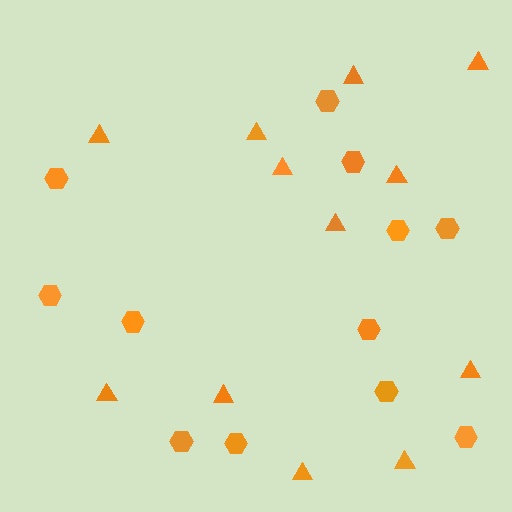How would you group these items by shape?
There are 2 groups: one group of triangles (12) and one group of hexagons (12).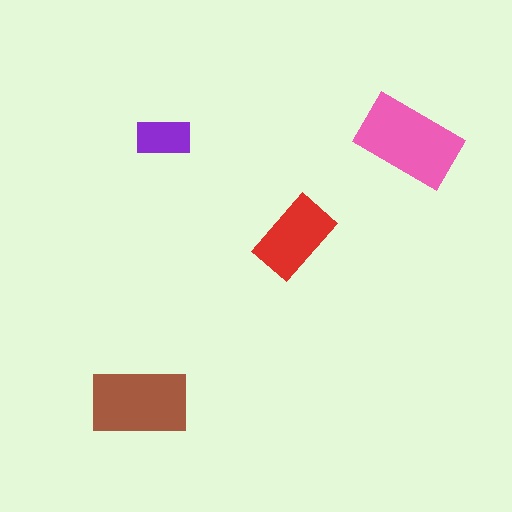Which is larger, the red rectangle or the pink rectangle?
The pink one.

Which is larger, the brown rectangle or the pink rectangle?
The pink one.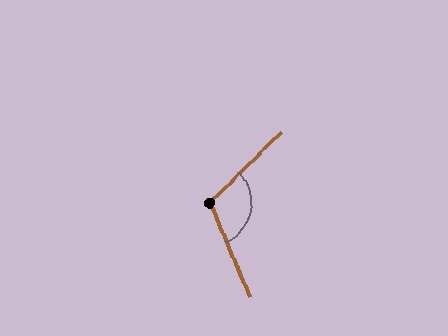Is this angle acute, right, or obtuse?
It is obtuse.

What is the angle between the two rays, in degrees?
Approximately 111 degrees.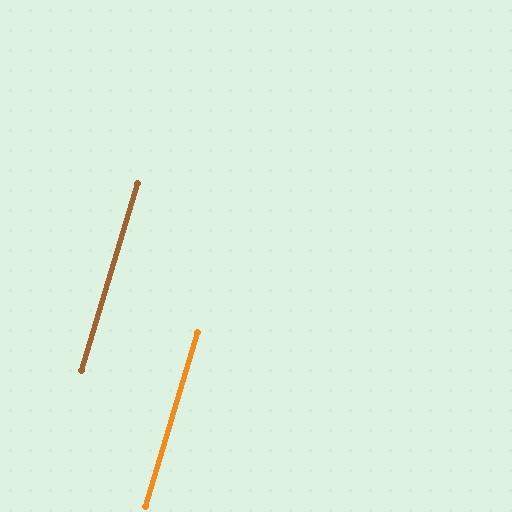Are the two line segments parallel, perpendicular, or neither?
Parallel — their directions differ by only 0.2°.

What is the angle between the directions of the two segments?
Approximately 0 degrees.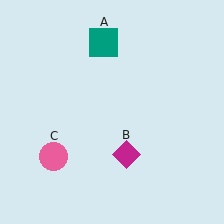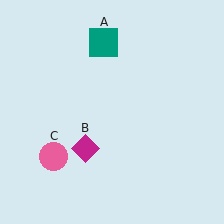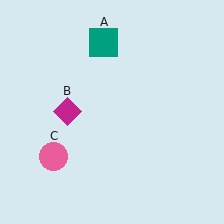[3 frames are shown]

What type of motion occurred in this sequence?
The magenta diamond (object B) rotated clockwise around the center of the scene.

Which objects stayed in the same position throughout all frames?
Teal square (object A) and pink circle (object C) remained stationary.